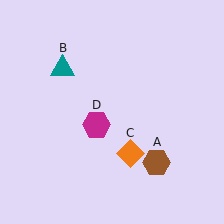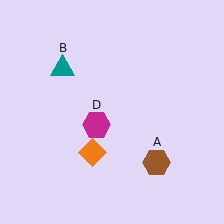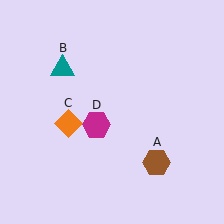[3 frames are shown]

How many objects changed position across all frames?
1 object changed position: orange diamond (object C).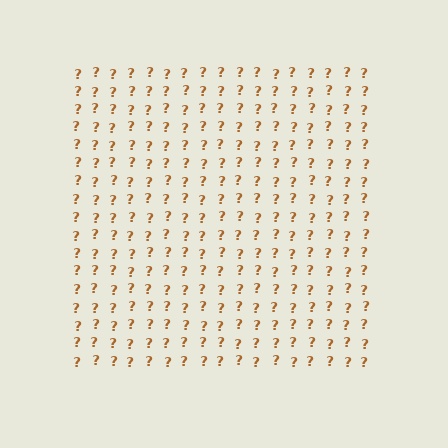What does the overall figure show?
The overall figure shows a square.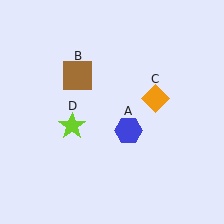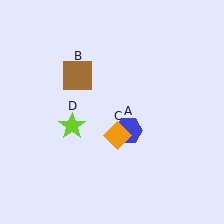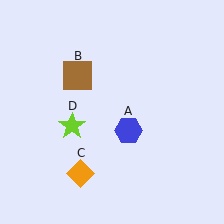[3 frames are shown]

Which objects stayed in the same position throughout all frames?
Blue hexagon (object A) and brown square (object B) and lime star (object D) remained stationary.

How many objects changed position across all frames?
1 object changed position: orange diamond (object C).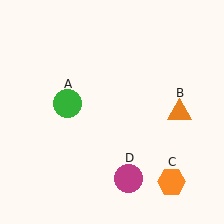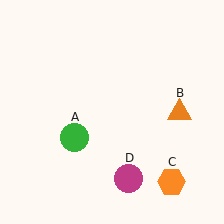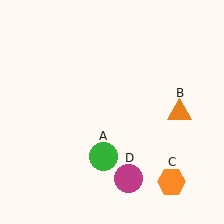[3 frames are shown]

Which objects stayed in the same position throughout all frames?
Orange triangle (object B) and orange hexagon (object C) and magenta circle (object D) remained stationary.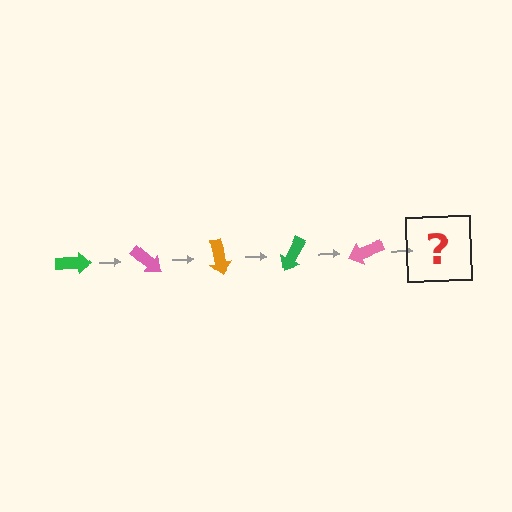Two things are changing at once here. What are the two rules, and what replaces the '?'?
The two rules are that it rotates 40 degrees each step and the color cycles through green, pink, and orange. The '?' should be an orange arrow, rotated 200 degrees from the start.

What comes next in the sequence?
The next element should be an orange arrow, rotated 200 degrees from the start.